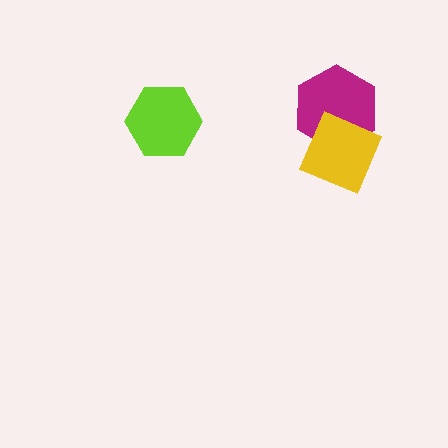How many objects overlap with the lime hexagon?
0 objects overlap with the lime hexagon.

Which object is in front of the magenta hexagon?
The yellow diamond is in front of the magenta hexagon.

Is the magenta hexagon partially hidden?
Yes, it is partially covered by another shape.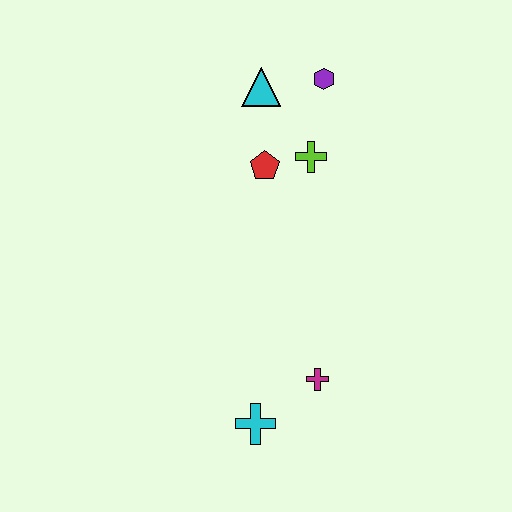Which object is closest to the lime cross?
The red pentagon is closest to the lime cross.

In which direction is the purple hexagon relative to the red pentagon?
The purple hexagon is above the red pentagon.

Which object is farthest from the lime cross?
The cyan cross is farthest from the lime cross.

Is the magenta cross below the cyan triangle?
Yes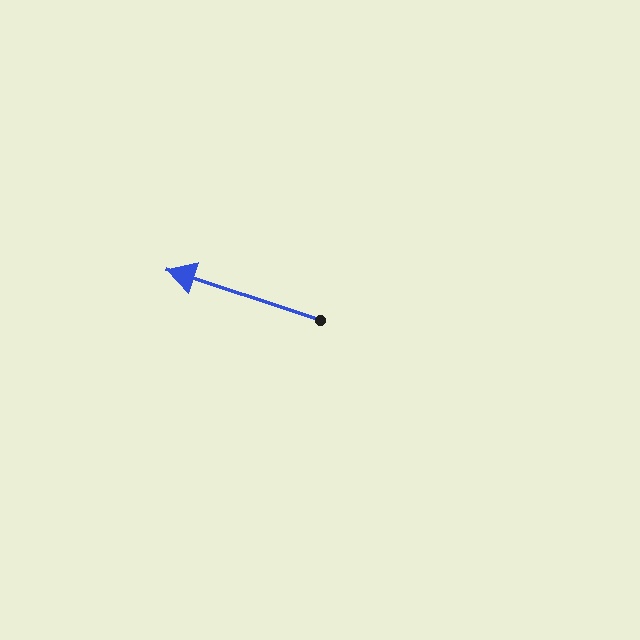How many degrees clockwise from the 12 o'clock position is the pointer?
Approximately 288 degrees.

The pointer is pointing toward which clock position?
Roughly 10 o'clock.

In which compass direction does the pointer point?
West.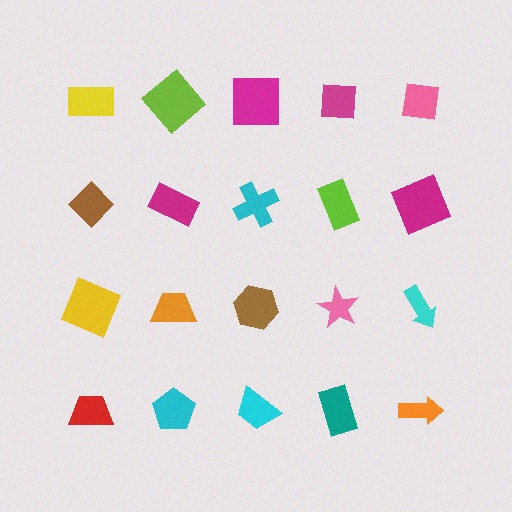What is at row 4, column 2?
A cyan pentagon.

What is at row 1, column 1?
A yellow rectangle.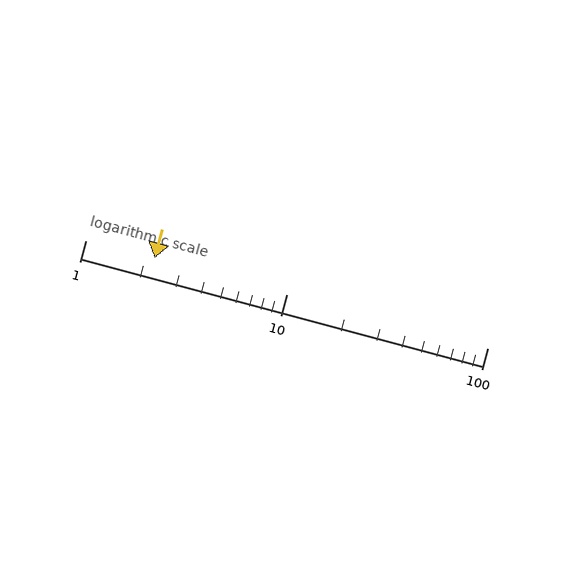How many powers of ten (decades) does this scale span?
The scale spans 2 decades, from 1 to 100.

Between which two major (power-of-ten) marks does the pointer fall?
The pointer is between 1 and 10.